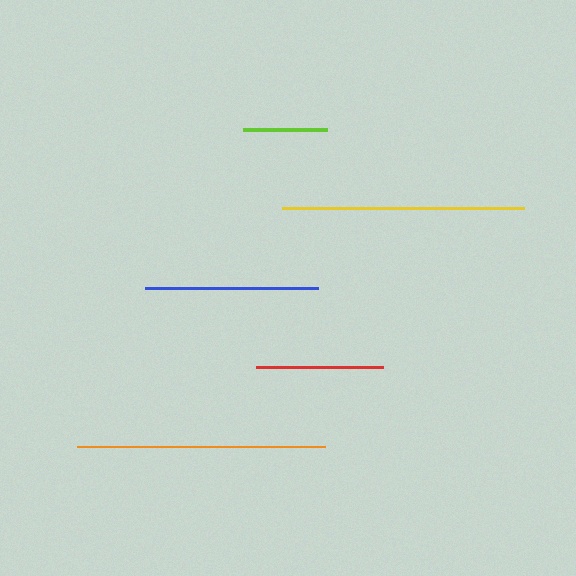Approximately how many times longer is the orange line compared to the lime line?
The orange line is approximately 2.9 times the length of the lime line.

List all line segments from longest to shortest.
From longest to shortest: orange, yellow, blue, red, lime.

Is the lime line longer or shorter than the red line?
The red line is longer than the lime line.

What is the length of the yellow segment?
The yellow segment is approximately 242 pixels long.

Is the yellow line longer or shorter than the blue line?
The yellow line is longer than the blue line.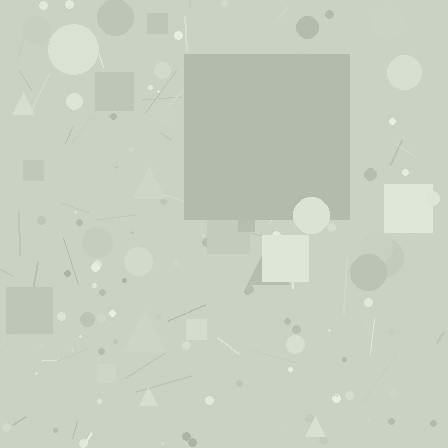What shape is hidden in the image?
A square is hidden in the image.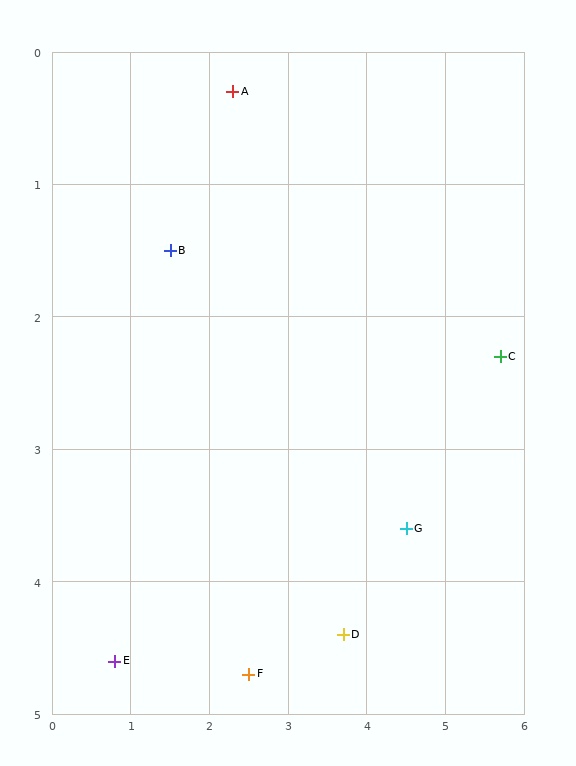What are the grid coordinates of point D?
Point D is at approximately (3.7, 4.4).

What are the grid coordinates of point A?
Point A is at approximately (2.3, 0.3).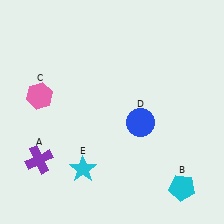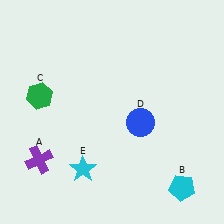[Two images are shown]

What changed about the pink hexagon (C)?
In Image 1, C is pink. In Image 2, it changed to green.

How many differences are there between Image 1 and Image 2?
There is 1 difference between the two images.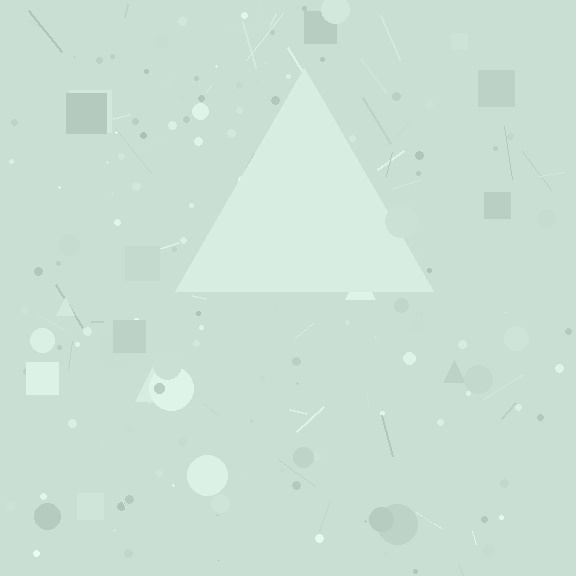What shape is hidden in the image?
A triangle is hidden in the image.